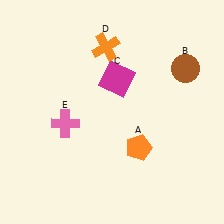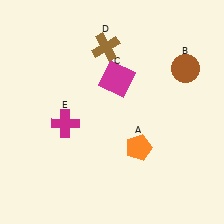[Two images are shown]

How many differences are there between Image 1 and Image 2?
There are 2 differences between the two images.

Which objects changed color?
D changed from orange to brown. E changed from pink to magenta.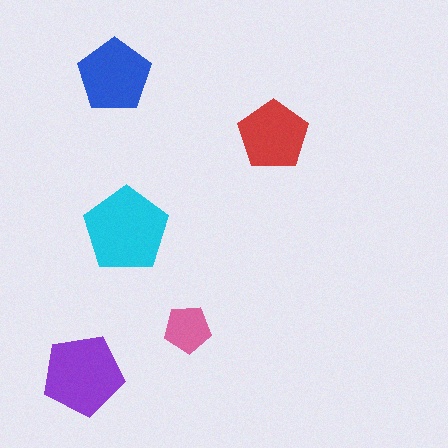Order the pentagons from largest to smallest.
the cyan one, the purple one, the blue one, the red one, the pink one.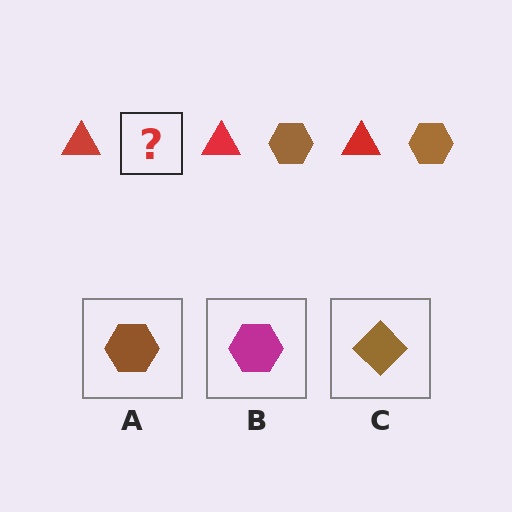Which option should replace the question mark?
Option A.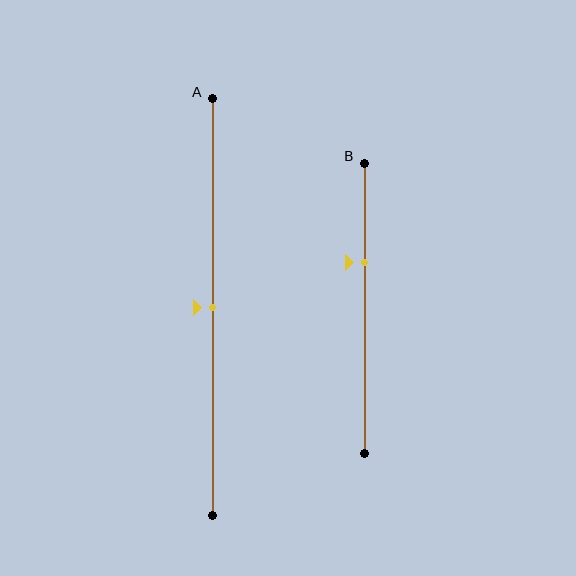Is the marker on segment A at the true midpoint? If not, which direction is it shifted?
Yes, the marker on segment A is at the true midpoint.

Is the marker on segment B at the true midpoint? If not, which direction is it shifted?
No, the marker on segment B is shifted upward by about 16% of the segment length.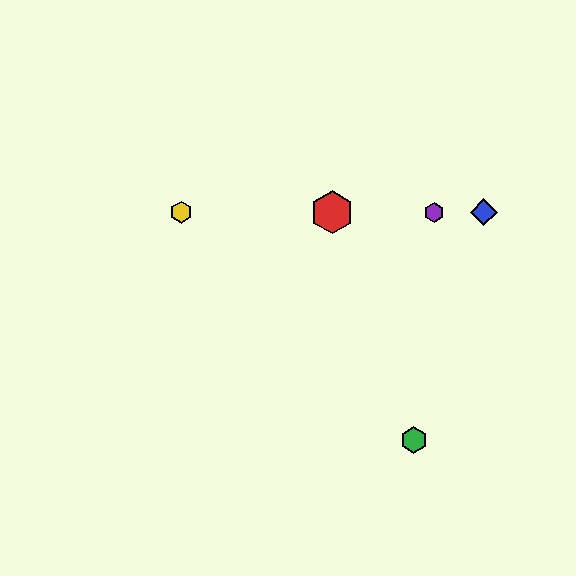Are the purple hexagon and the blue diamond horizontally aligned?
Yes, both are at y≈212.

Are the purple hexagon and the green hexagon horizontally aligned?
No, the purple hexagon is at y≈212 and the green hexagon is at y≈440.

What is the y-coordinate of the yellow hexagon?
The yellow hexagon is at y≈212.